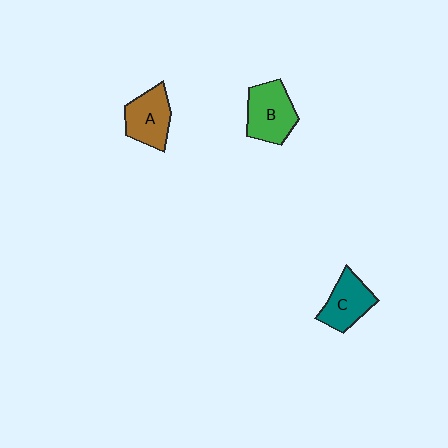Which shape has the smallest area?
Shape C (teal).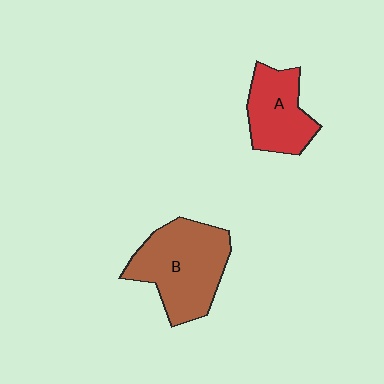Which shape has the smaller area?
Shape A (red).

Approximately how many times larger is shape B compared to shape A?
Approximately 1.5 times.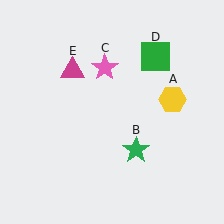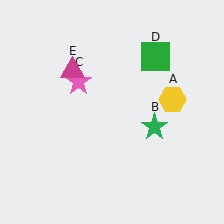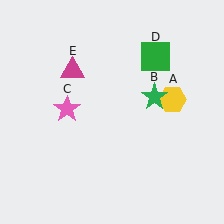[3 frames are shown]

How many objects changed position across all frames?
2 objects changed position: green star (object B), pink star (object C).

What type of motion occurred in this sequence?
The green star (object B), pink star (object C) rotated counterclockwise around the center of the scene.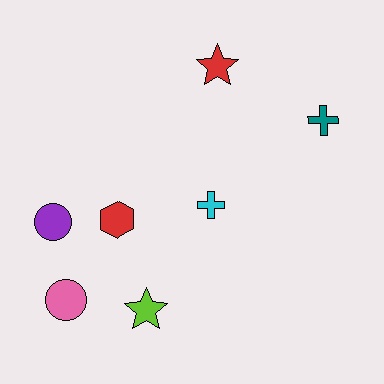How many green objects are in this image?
There are no green objects.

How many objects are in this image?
There are 7 objects.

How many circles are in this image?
There are 2 circles.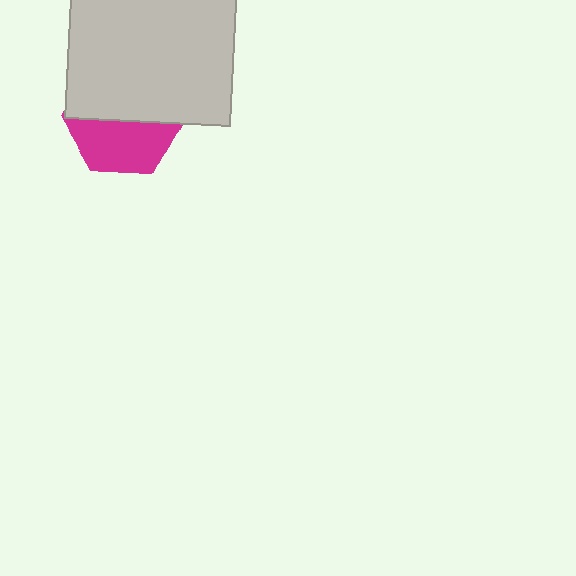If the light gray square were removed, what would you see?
You would see the complete magenta hexagon.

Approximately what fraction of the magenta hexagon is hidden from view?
Roughly 53% of the magenta hexagon is hidden behind the light gray square.